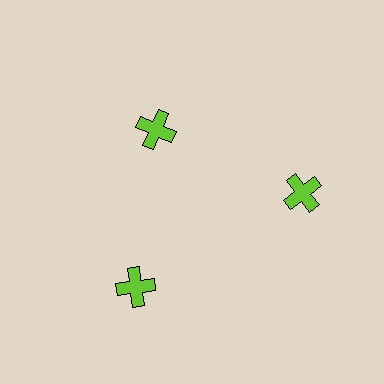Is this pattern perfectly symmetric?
No. The 3 lime crosses are arranged in a ring, but one element near the 11 o'clock position is pulled inward toward the center, breaking the 3-fold rotational symmetry.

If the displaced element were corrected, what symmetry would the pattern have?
It would have 3-fold rotational symmetry — the pattern would map onto itself every 120 degrees.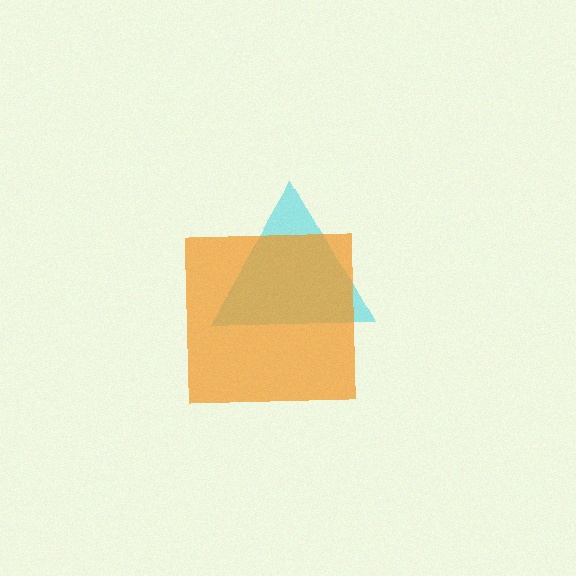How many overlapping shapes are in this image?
There are 2 overlapping shapes in the image.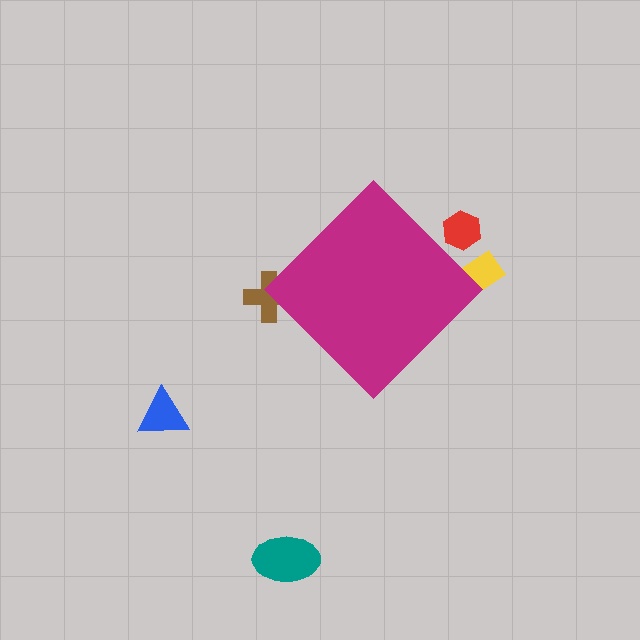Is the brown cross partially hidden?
Yes, the brown cross is partially hidden behind the magenta diamond.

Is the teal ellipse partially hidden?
No, the teal ellipse is fully visible.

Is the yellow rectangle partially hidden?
Yes, the yellow rectangle is partially hidden behind the magenta diamond.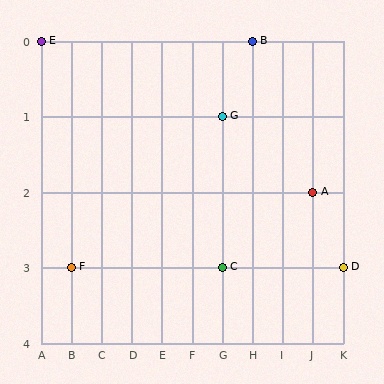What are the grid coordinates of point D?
Point D is at grid coordinates (K, 3).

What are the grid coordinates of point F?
Point F is at grid coordinates (B, 3).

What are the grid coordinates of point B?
Point B is at grid coordinates (H, 0).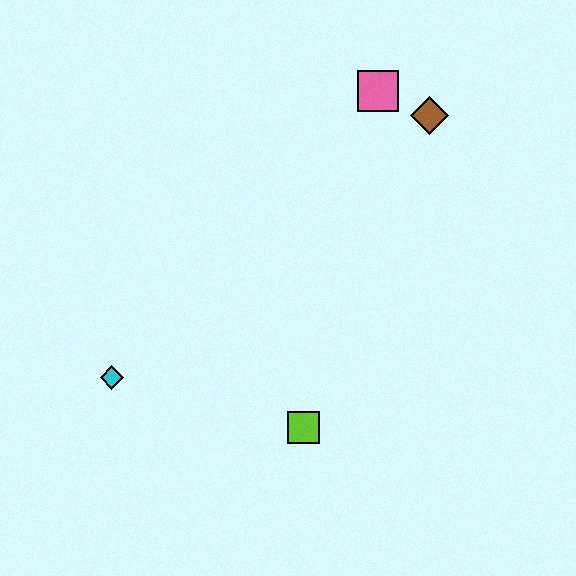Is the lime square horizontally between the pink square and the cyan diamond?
Yes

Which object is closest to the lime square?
The cyan diamond is closest to the lime square.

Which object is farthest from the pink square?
The cyan diamond is farthest from the pink square.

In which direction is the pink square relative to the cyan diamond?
The pink square is above the cyan diamond.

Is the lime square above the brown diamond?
No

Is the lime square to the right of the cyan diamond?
Yes